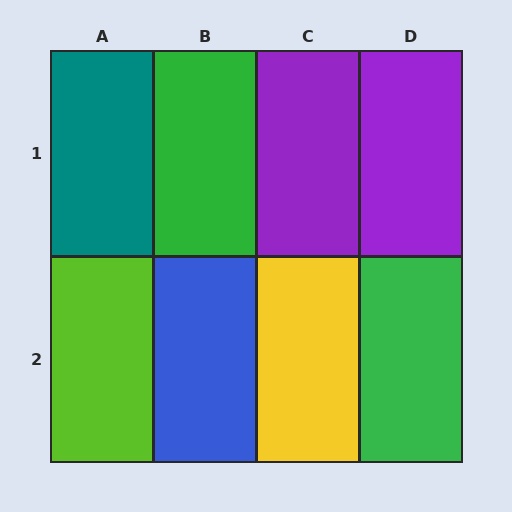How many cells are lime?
1 cell is lime.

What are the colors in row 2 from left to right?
Lime, blue, yellow, green.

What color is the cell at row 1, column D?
Purple.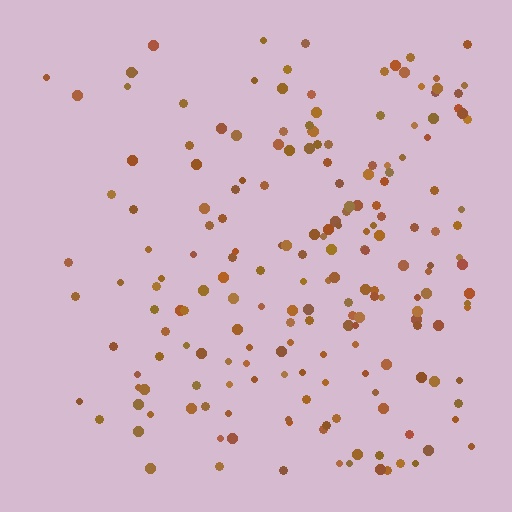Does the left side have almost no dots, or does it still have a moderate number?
Still a moderate number, just noticeably fewer than the right.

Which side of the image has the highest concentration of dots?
The right.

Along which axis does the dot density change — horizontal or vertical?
Horizontal.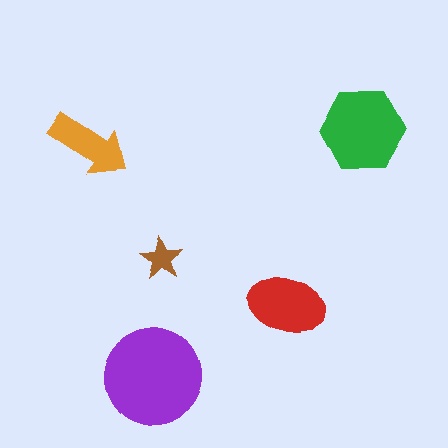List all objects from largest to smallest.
The purple circle, the green hexagon, the red ellipse, the orange arrow, the brown star.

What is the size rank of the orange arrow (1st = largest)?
4th.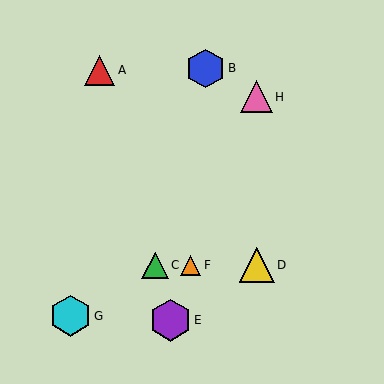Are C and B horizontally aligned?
No, C is at y≈265 and B is at y≈68.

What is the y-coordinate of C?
Object C is at y≈265.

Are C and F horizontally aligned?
Yes, both are at y≈265.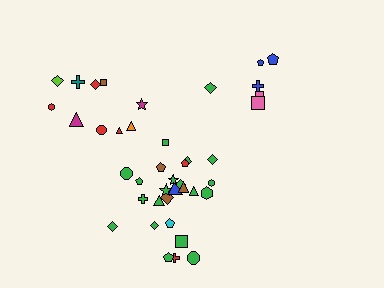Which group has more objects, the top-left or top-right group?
The top-left group.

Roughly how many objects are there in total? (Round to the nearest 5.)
Roughly 40 objects in total.